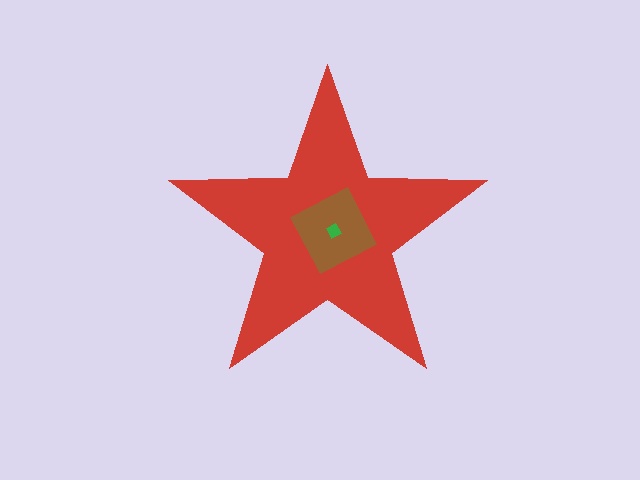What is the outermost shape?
The red star.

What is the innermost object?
The green diamond.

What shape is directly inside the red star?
The brown square.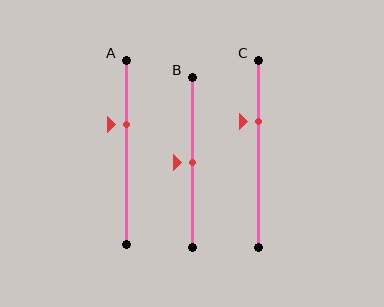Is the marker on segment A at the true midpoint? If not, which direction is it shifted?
No, the marker on segment A is shifted upward by about 15% of the segment length.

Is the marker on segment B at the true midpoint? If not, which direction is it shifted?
Yes, the marker on segment B is at the true midpoint.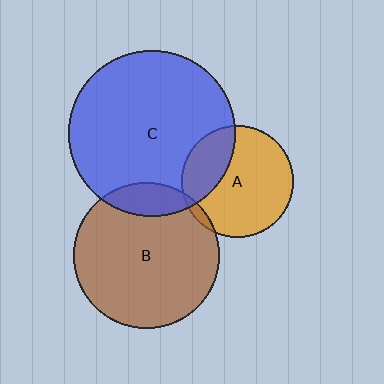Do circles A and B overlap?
Yes.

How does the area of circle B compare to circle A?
Approximately 1.7 times.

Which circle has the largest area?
Circle C (blue).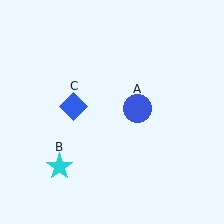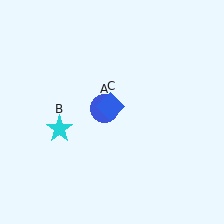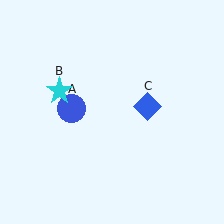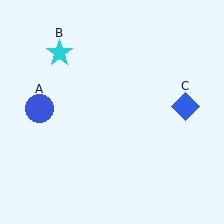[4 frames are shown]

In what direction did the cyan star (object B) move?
The cyan star (object B) moved up.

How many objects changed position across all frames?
3 objects changed position: blue circle (object A), cyan star (object B), blue diamond (object C).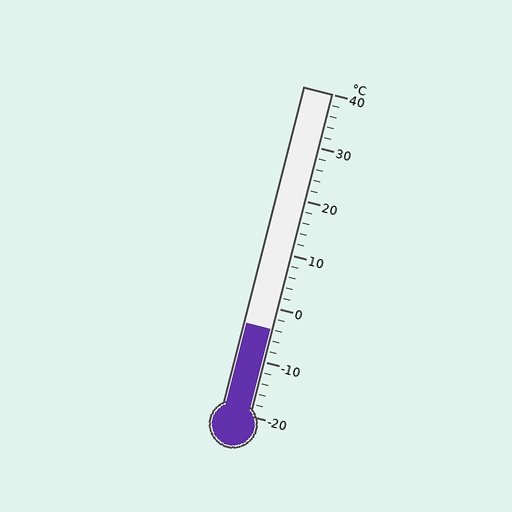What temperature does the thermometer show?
The thermometer shows approximately -4°C.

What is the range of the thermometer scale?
The thermometer scale ranges from -20°C to 40°C.